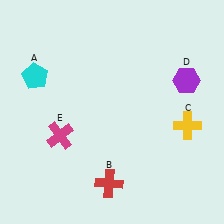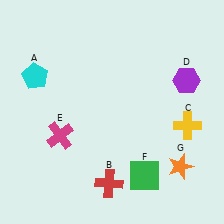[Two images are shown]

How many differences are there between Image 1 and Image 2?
There are 2 differences between the two images.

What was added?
A green square (F), an orange star (G) were added in Image 2.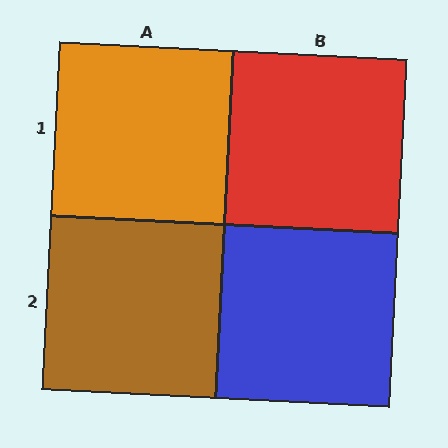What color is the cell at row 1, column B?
Red.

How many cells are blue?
1 cell is blue.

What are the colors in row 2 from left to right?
Brown, blue.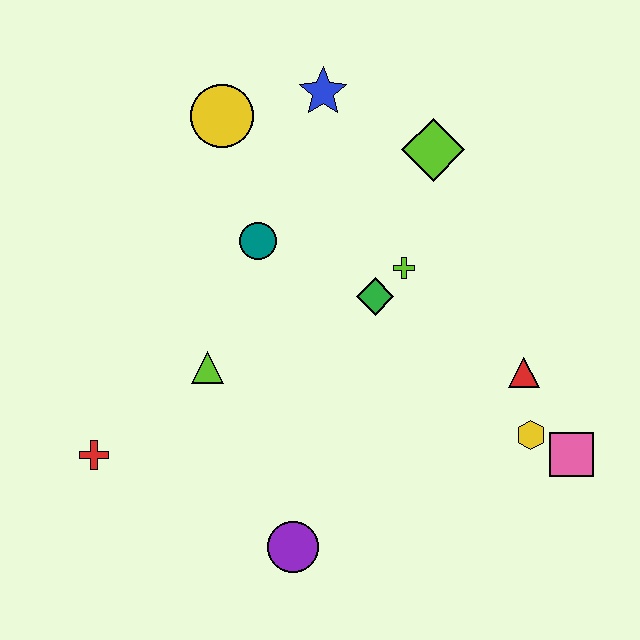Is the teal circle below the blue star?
Yes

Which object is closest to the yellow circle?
The blue star is closest to the yellow circle.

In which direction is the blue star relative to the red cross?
The blue star is above the red cross.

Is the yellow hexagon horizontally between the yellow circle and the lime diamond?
No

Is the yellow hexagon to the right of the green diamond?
Yes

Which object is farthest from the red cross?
The pink square is farthest from the red cross.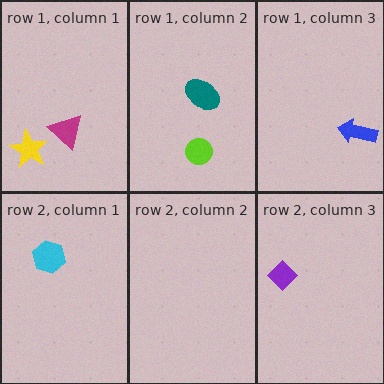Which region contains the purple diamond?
The row 2, column 3 region.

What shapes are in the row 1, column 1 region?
The yellow star, the magenta triangle.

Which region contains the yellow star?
The row 1, column 1 region.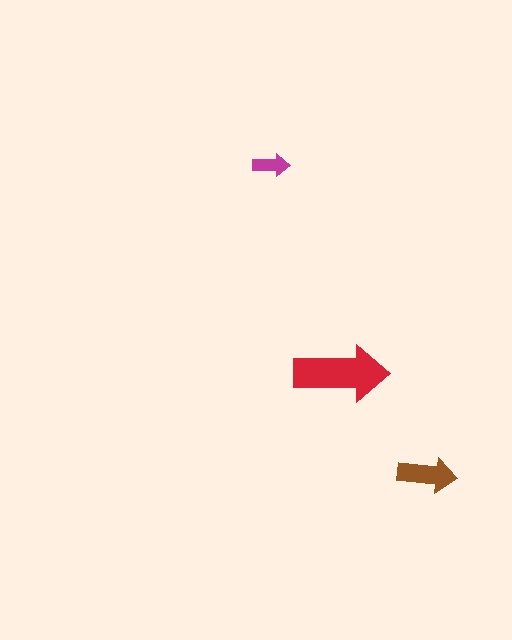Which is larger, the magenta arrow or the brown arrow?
The brown one.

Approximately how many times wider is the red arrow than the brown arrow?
About 1.5 times wider.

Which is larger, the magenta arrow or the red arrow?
The red one.